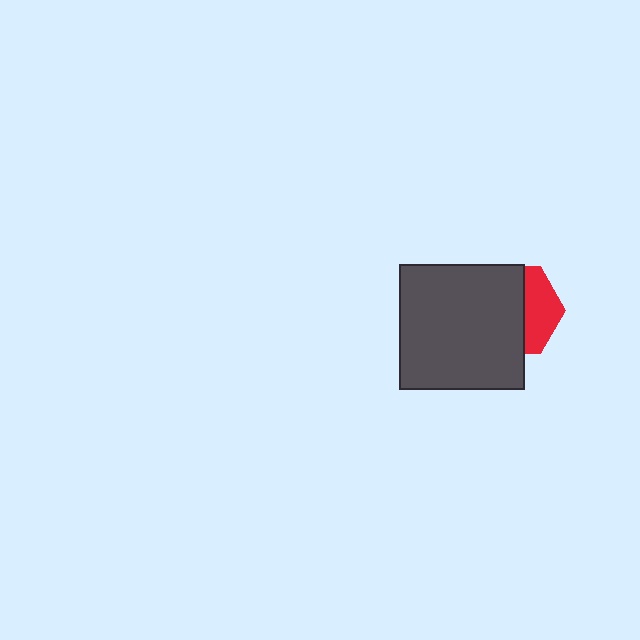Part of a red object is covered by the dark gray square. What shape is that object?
It is a hexagon.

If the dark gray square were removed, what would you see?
You would see the complete red hexagon.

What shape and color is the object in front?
The object in front is a dark gray square.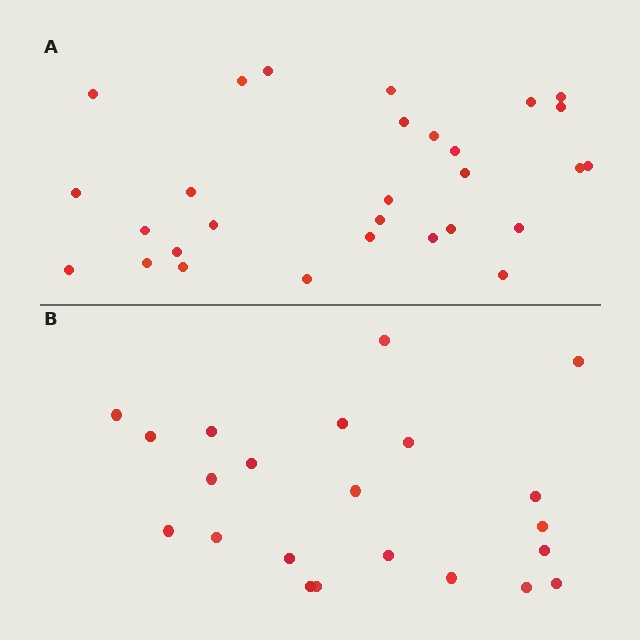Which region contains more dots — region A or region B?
Region A (the top region) has more dots.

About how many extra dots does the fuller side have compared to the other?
Region A has roughly 8 or so more dots than region B.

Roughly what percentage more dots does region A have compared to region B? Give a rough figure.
About 30% more.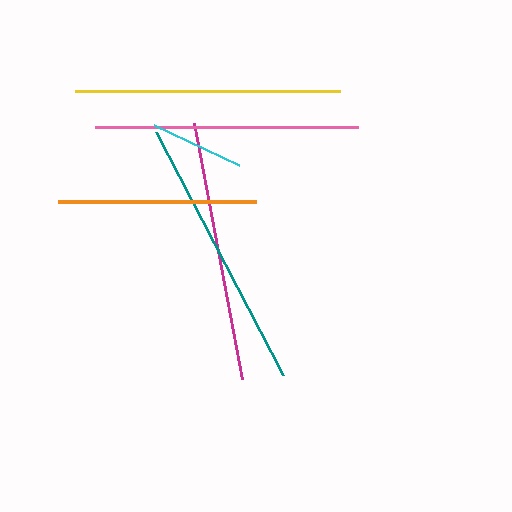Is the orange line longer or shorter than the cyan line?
The orange line is longer than the cyan line.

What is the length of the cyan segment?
The cyan segment is approximately 95 pixels long.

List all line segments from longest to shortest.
From longest to shortest: teal, yellow, pink, magenta, orange, cyan.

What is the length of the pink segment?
The pink segment is approximately 263 pixels long.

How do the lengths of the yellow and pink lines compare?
The yellow and pink lines are approximately the same length.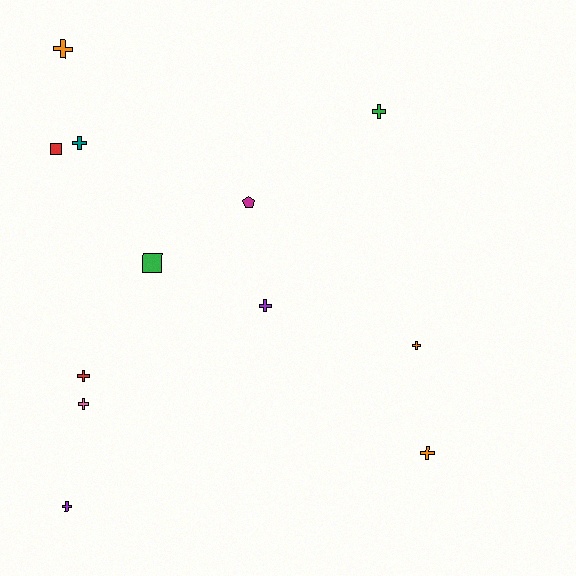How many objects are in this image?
There are 12 objects.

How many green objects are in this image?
There are 2 green objects.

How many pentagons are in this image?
There is 1 pentagon.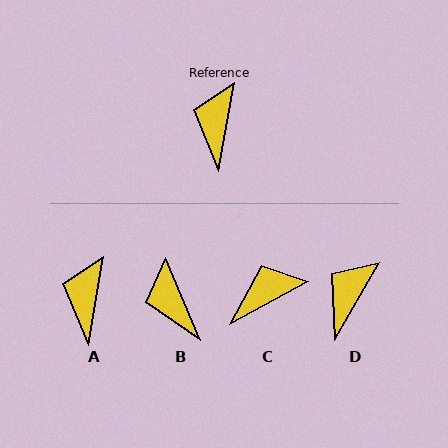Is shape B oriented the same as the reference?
No, it is off by about 33 degrees.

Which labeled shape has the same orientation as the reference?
A.